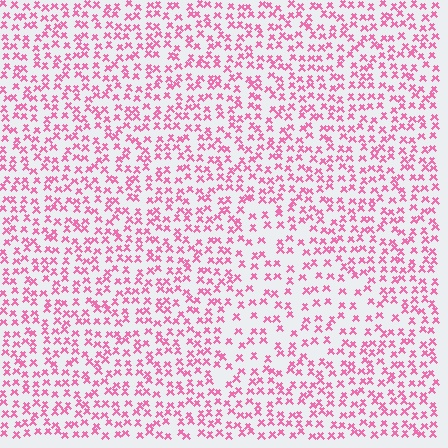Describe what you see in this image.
The image contains small pink elements arranged at two different densities. A triangle-shaped region is visible where the elements are less densely packed than the surrounding area.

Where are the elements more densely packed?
The elements are more densely packed outside the triangle boundary.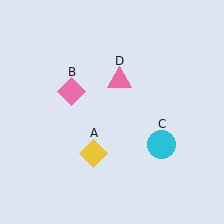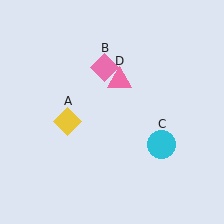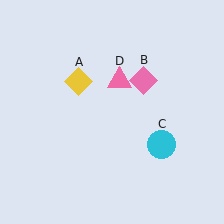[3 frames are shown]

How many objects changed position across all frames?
2 objects changed position: yellow diamond (object A), pink diamond (object B).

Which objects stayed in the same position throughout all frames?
Cyan circle (object C) and pink triangle (object D) remained stationary.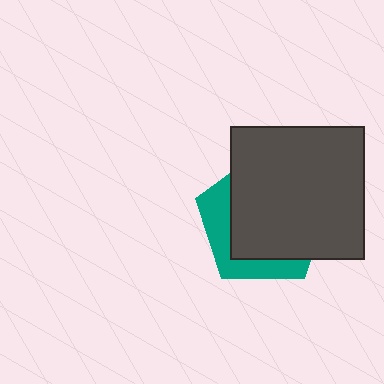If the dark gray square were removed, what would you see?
You would see the complete teal pentagon.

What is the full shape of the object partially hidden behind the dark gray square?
The partially hidden object is a teal pentagon.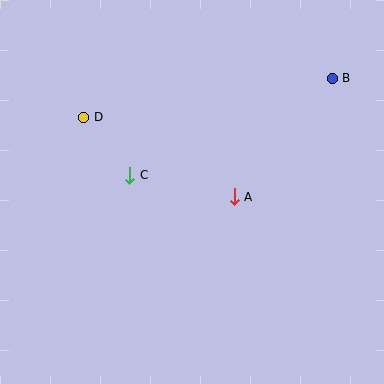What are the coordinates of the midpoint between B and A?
The midpoint between B and A is at (283, 138).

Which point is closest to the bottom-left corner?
Point C is closest to the bottom-left corner.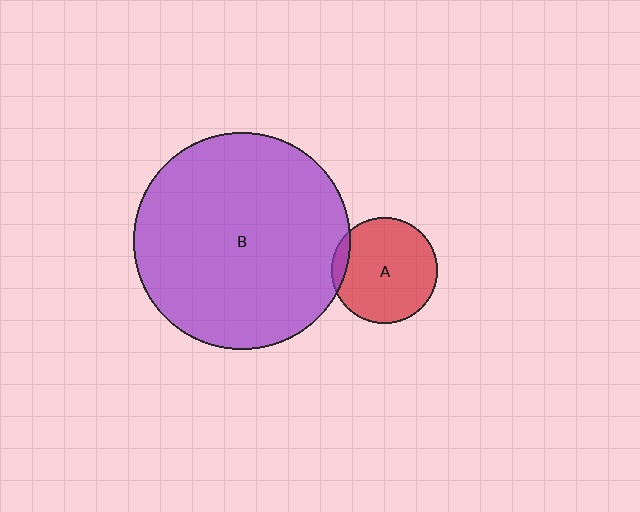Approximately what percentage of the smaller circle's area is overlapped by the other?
Approximately 10%.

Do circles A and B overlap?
Yes.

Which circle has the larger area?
Circle B (purple).